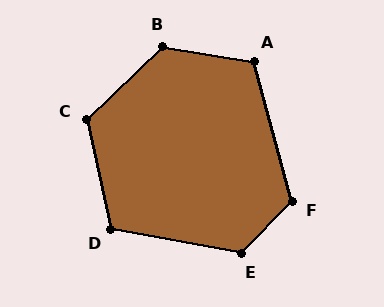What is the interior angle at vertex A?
Approximately 114 degrees (obtuse).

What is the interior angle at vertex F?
Approximately 120 degrees (obtuse).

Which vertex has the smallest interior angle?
D, at approximately 113 degrees.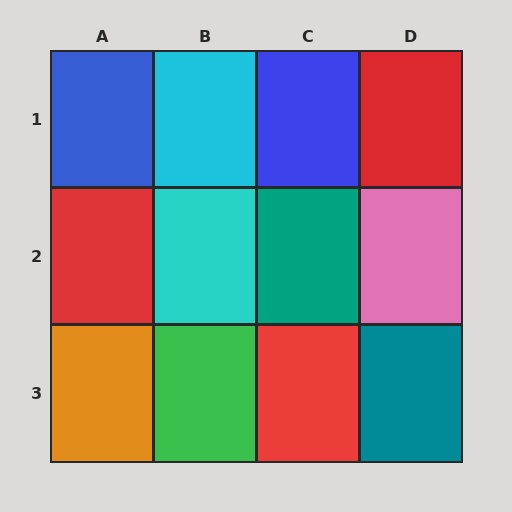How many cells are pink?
1 cell is pink.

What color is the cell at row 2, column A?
Red.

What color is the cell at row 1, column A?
Blue.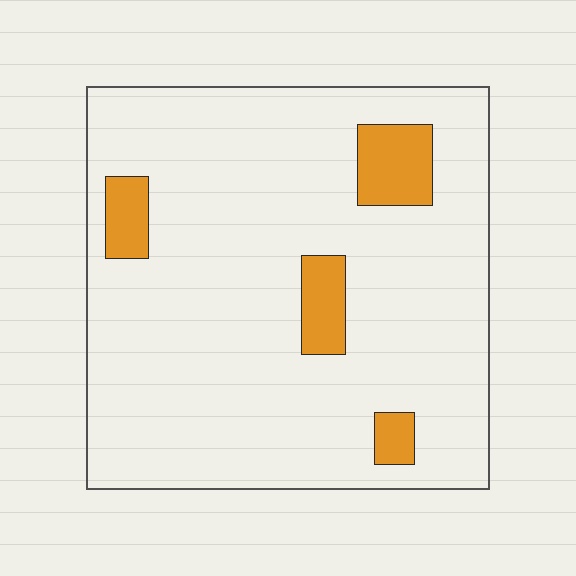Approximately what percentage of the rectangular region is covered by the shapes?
Approximately 10%.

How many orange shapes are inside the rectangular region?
4.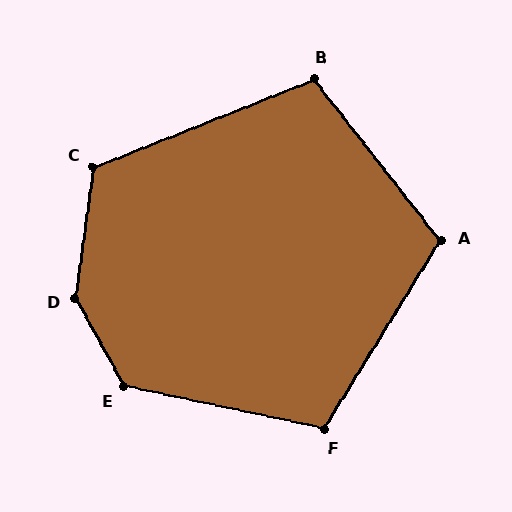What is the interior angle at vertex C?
Approximately 119 degrees (obtuse).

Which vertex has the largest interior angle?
D, at approximately 143 degrees.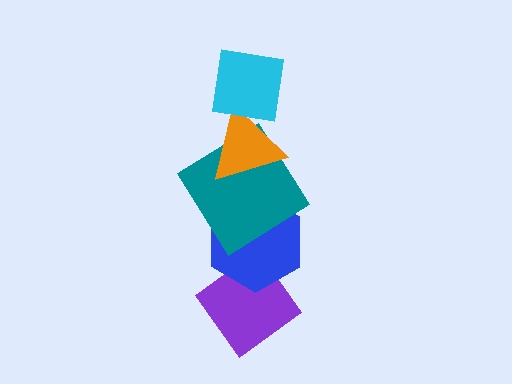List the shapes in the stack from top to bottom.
From top to bottom: the cyan square, the orange triangle, the teal diamond, the blue hexagon, the purple diamond.